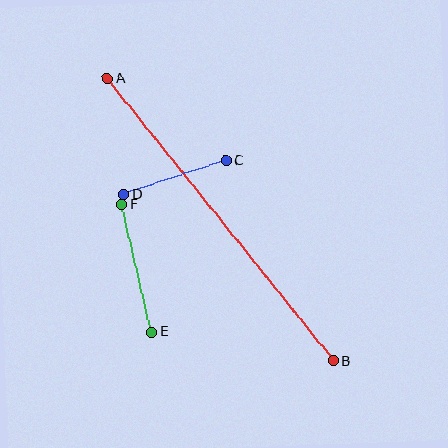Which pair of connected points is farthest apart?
Points A and B are farthest apart.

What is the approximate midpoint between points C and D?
The midpoint is at approximately (175, 178) pixels.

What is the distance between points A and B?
The distance is approximately 362 pixels.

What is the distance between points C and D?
The distance is approximately 108 pixels.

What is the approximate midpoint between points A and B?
The midpoint is at approximately (220, 220) pixels.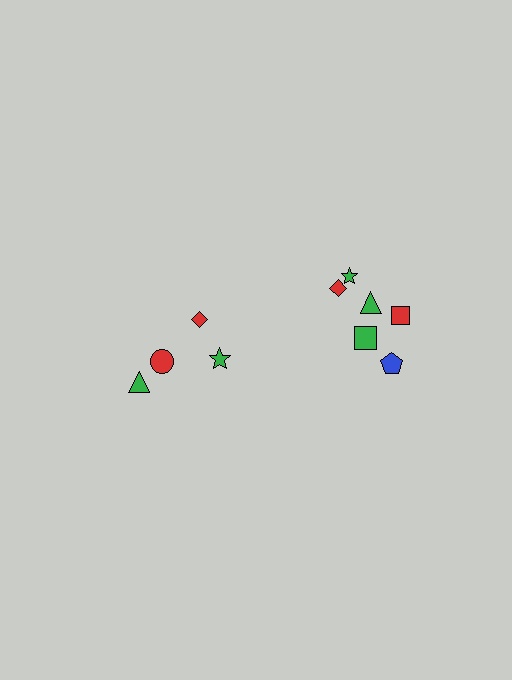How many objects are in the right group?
There are 6 objects.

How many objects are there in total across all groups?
There are 10 objects.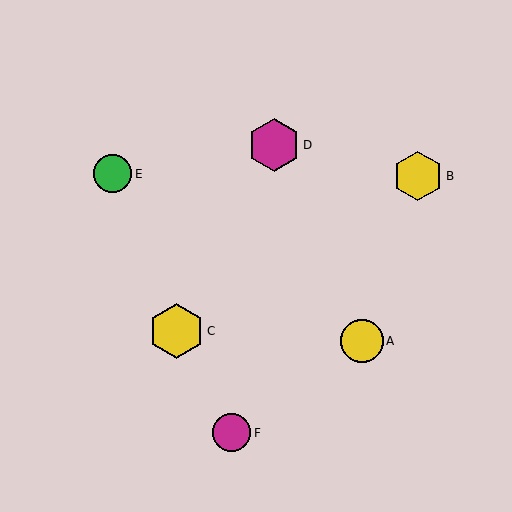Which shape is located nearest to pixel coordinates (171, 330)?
The yellow hexagon (labeled C) at (177, 331) is nearest to that location.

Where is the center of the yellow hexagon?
The center of the yellow hexagon is at (418, 176).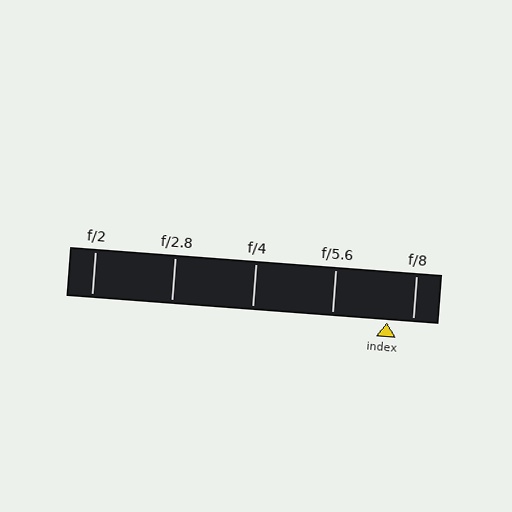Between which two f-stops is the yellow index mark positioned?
The index mark is between f/5.6 and f/8.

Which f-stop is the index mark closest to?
The index mark is closest to f/8.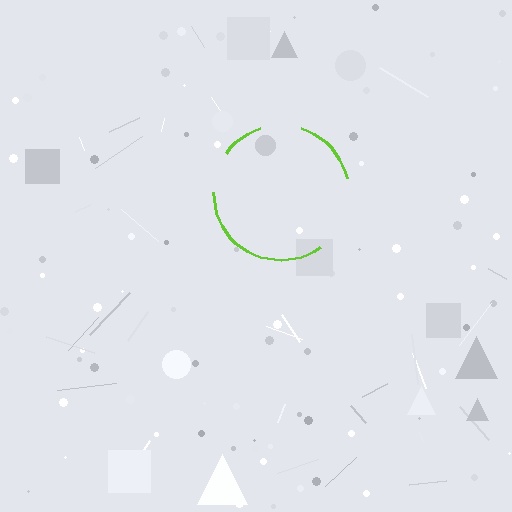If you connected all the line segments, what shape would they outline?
They would outline a circle.